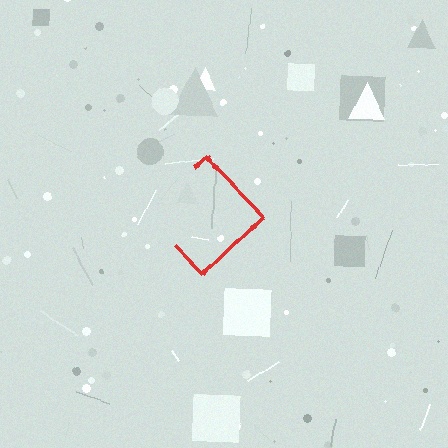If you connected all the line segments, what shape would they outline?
They would outline a diamond.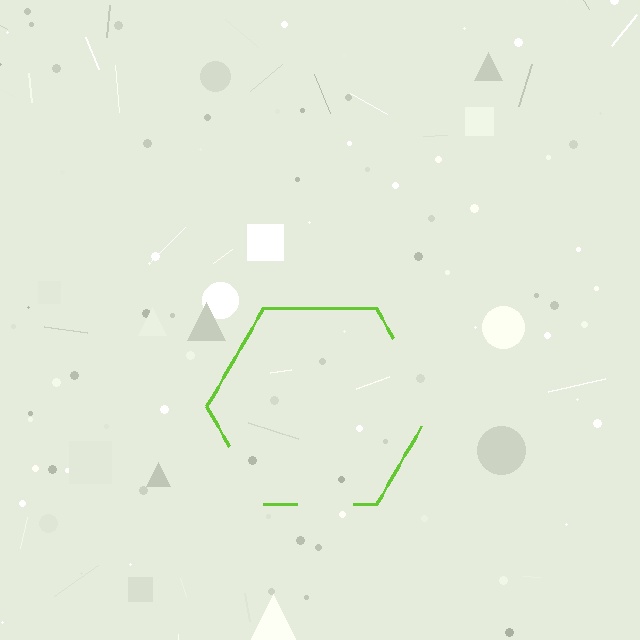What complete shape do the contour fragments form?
The contour fragments form a hexagon.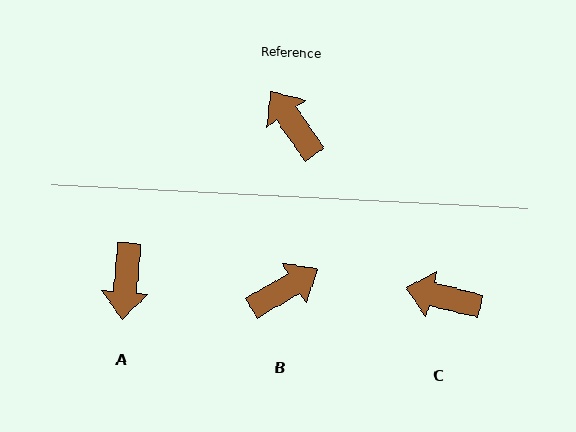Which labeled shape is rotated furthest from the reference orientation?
A, about 140 degrees away.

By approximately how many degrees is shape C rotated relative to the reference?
Approximately 41 degrees counter-clockwise.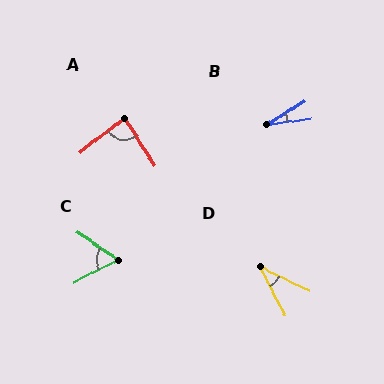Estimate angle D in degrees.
Approximately 36 degrees.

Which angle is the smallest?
B, at approximately 24 degrees.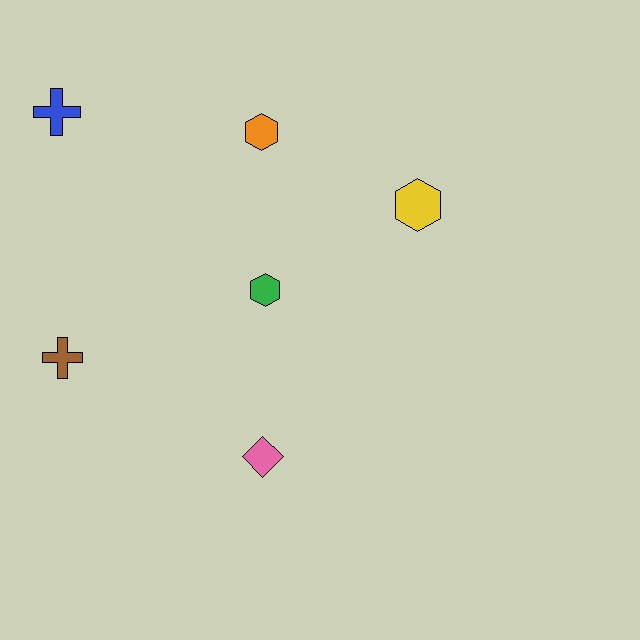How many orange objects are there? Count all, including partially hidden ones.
There is 1 orange object.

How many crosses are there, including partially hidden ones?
There are 2 crosses.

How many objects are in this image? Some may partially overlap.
There are 6 objects.